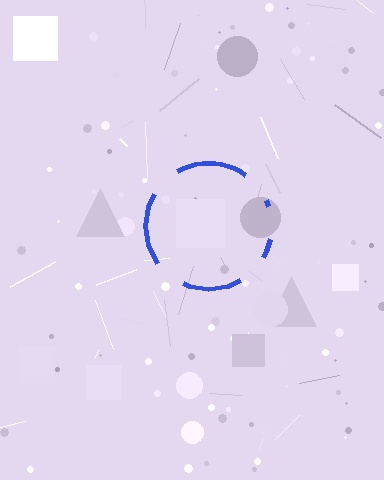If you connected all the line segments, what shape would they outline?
They would outline a circle.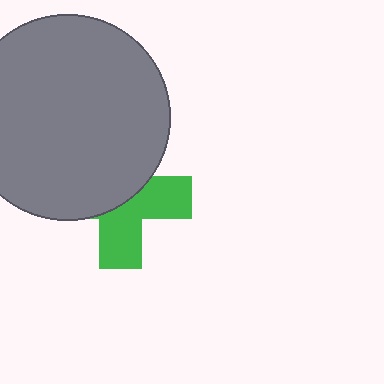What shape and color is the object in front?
The object in front is a gray circle.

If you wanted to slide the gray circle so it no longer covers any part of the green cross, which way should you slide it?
Slide it up — that is the most direct way to separate the two shapes.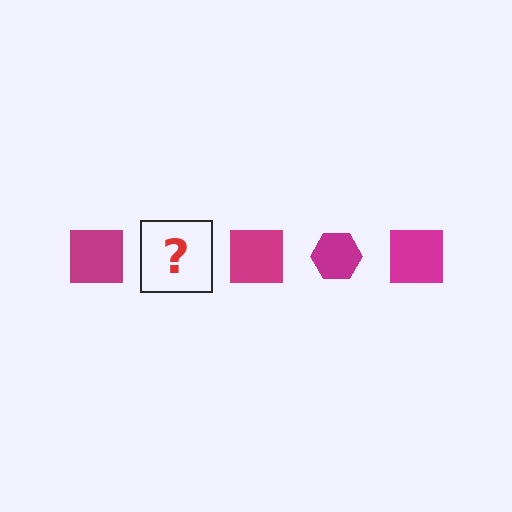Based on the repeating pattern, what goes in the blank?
The blank should be a magenta hexagon.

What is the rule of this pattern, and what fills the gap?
The rule is that the pattern cycles through square, hexagon shapes in magenta. The gap should be filled with a magenta hexagon.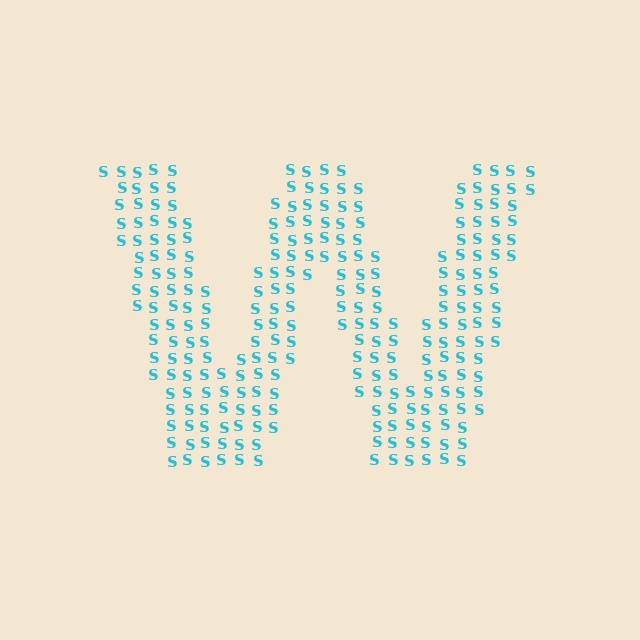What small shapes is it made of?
It is made of small letter S's.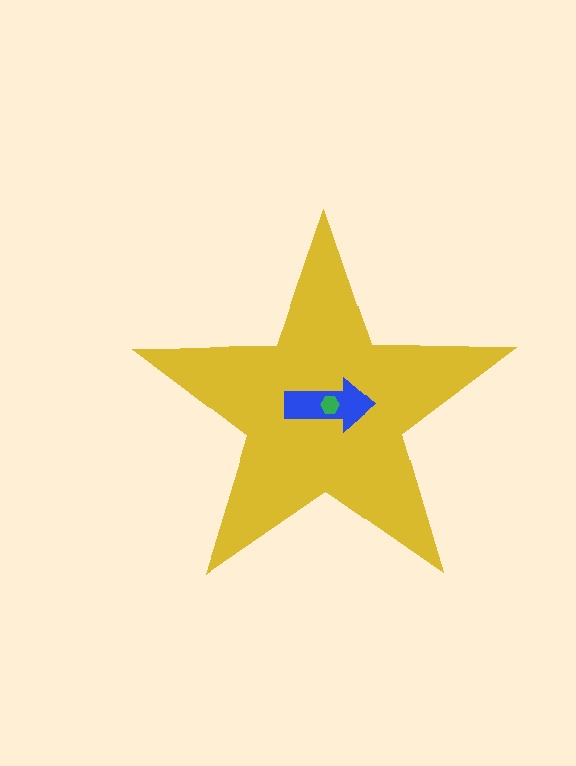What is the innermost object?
The green hexagon.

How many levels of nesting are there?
3.